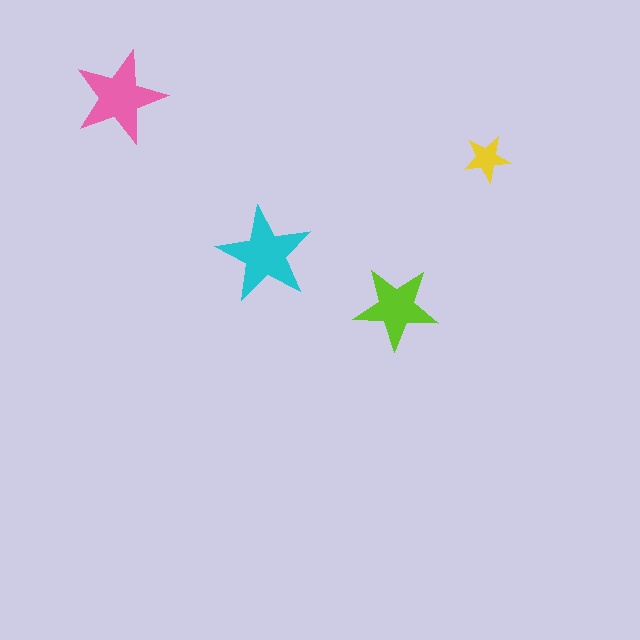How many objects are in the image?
There are 4 objects in the image.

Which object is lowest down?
The lime star is bottommost.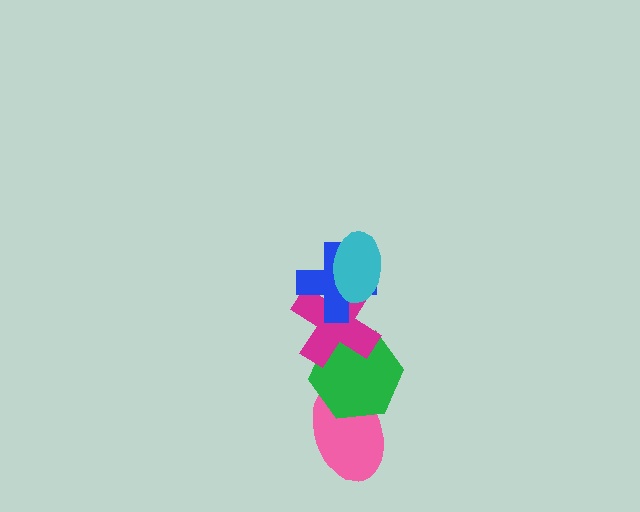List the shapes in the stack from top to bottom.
From top to bottom: the cyan ellipse, the blue cross, the magenta cross, the green hexagon, the pink ellipse.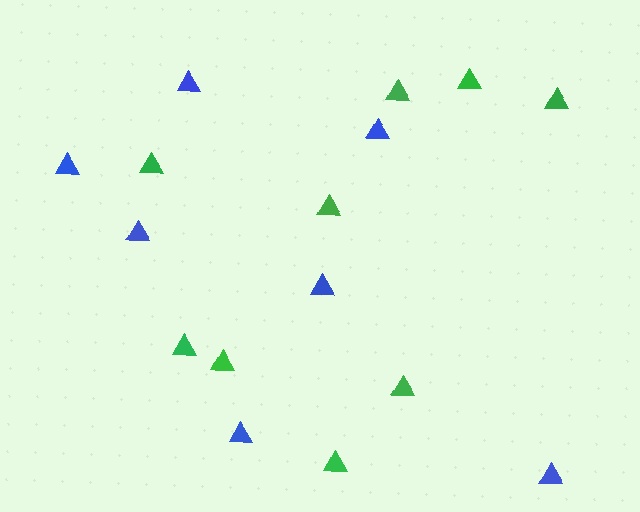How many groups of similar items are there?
There are 2 groups: one group of green triangles (9) and one group of blue triangles (7).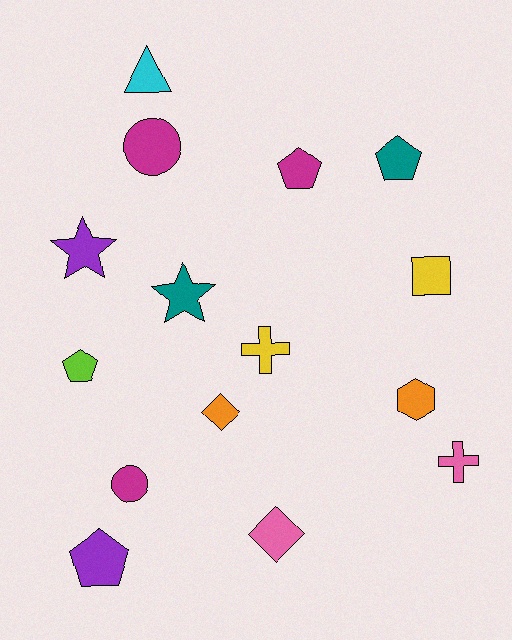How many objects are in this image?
There are 15 objects.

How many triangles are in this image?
There is 1 triangle.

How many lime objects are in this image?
There is 1 lime object.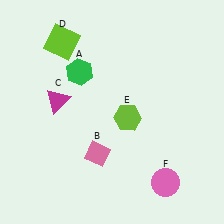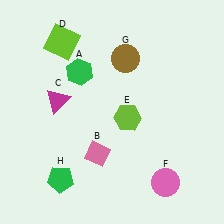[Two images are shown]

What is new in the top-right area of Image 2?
A brown circle (G) was added in the top-right area of Image 2.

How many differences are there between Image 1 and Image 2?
There are 2 differences between the two images.